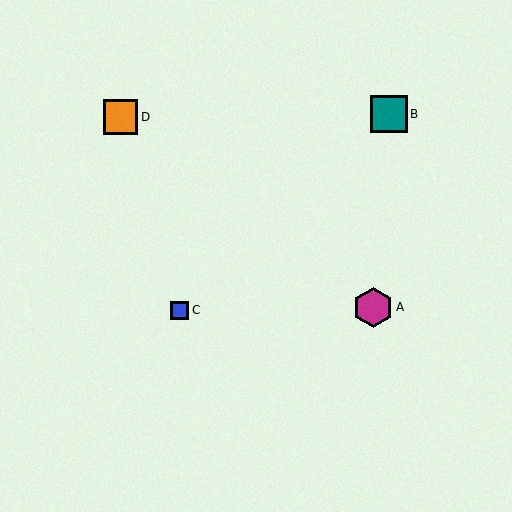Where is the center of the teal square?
The center of the teal square is at (389, 114).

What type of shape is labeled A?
Shape A is a magenta hexagon.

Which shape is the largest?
The magenta hexagon (labeled A) is the largest.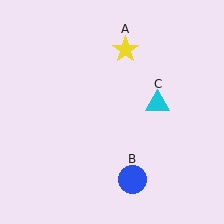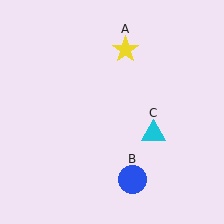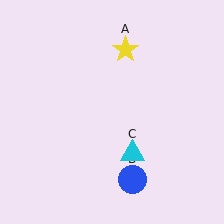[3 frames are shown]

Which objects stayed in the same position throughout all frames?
Yellow star (object A) and blue circle (object B) remained stationary.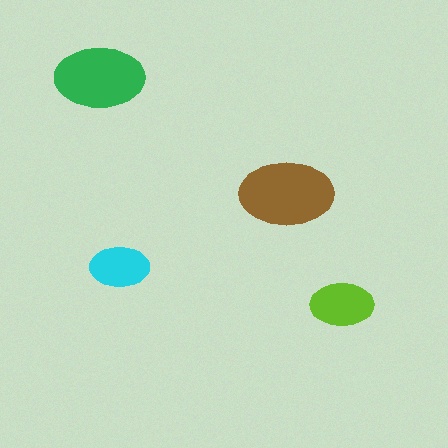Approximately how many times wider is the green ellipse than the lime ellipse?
About 1.5 times wider.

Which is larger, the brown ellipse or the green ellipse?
The brown one.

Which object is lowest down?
The lime ellipse is bottommost.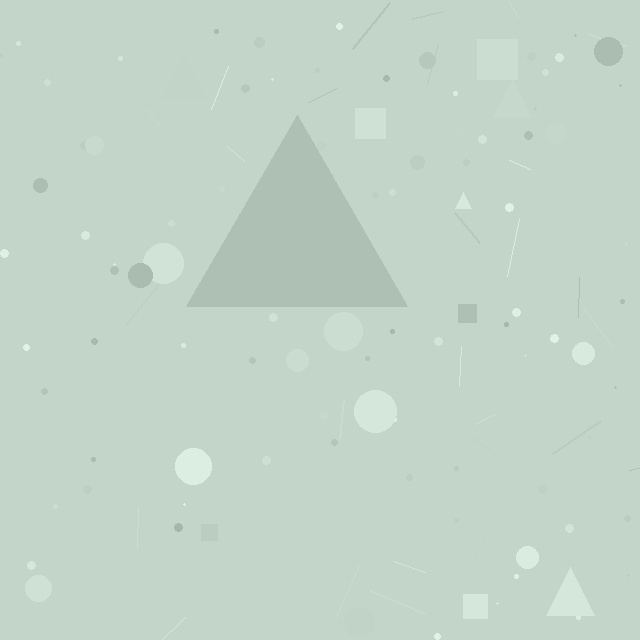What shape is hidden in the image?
A triangle is hidden in the image.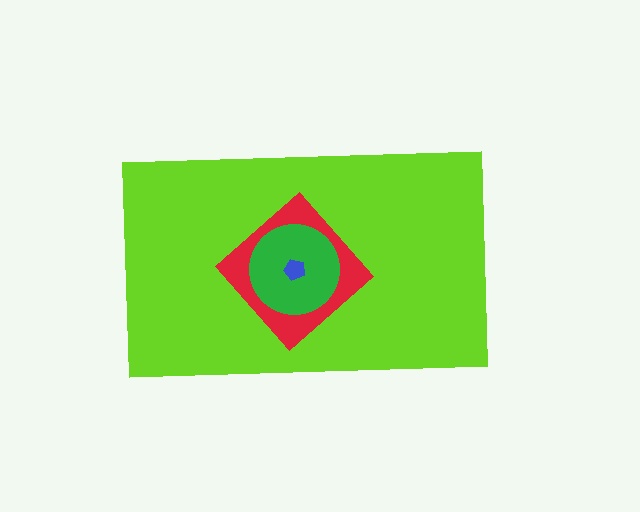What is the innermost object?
The blue pentagon.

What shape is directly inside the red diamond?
The green circle.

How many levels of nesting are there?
4.